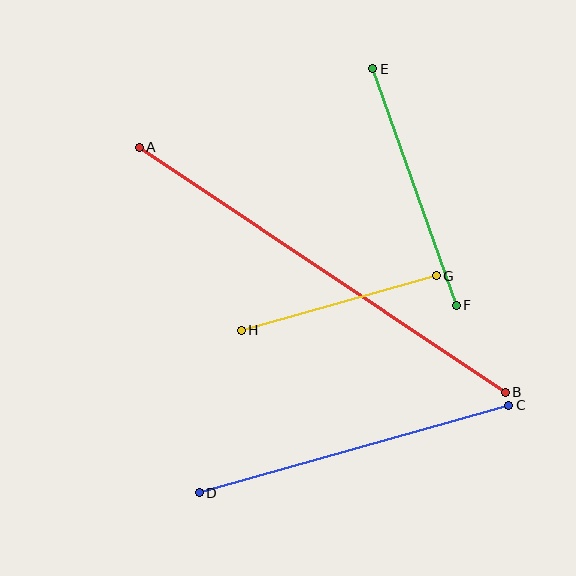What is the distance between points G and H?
The distance is approximately 202 pixels.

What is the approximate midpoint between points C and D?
The midpoint is at approximately (354, 449) pixels.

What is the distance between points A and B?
The distance is approximately 440 pixels.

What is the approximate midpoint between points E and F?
The midpoint is at approximately (414, 187) pixels.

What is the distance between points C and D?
The distance is approximately 321 pixels.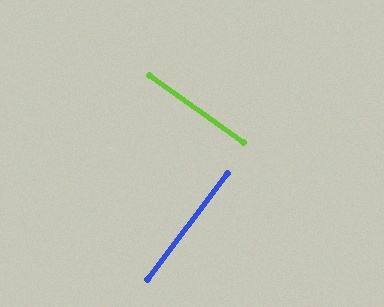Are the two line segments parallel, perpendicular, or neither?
Perpendicular — they meet at approximately 88°.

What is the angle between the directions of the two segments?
Approximately 88 degrees.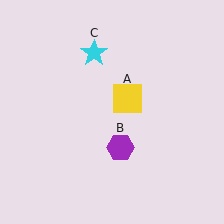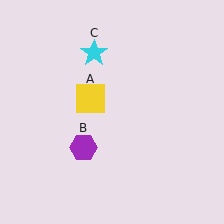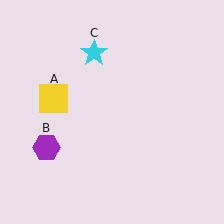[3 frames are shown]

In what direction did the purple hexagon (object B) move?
The purple hexagon (object B) moved left.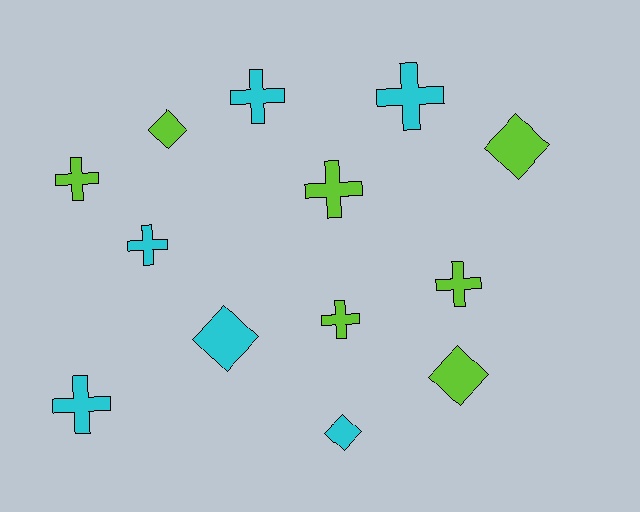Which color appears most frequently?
Lime, with 7 objects.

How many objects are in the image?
There are 13 objects.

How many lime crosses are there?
There are 4 lime crosses.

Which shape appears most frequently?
Cross, with 8 objects.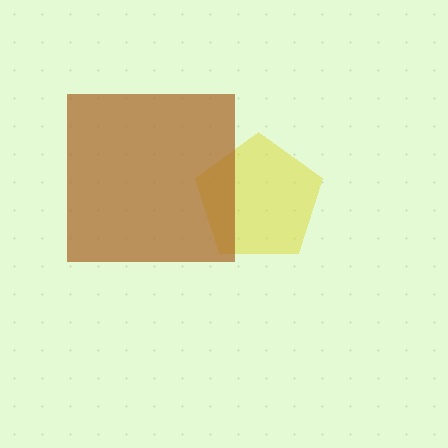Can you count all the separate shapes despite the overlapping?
Yes, there are 2 separate shapes.